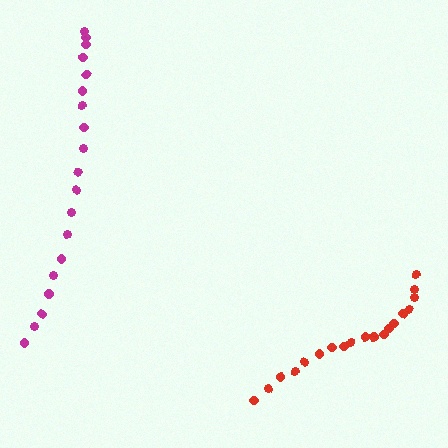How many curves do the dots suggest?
There are 2 distinct paths.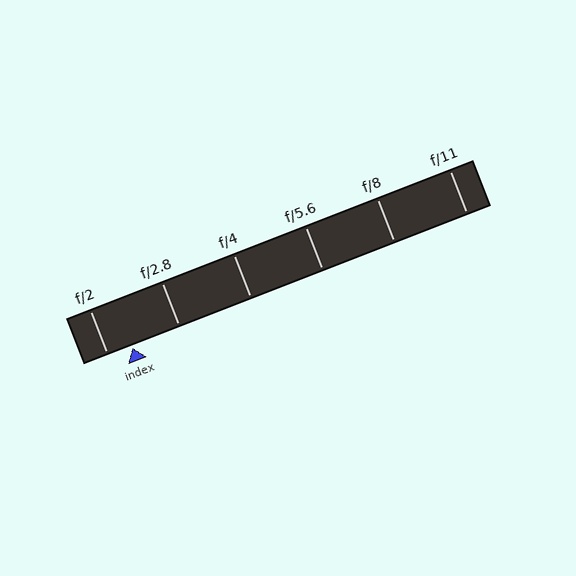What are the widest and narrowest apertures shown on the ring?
The widest aperture shown is f/2 and the narrowest is f/11.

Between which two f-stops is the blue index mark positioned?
The index mark is between f/2 and f/2.8.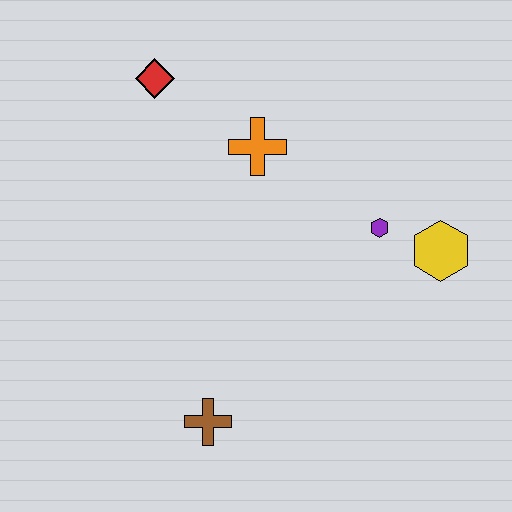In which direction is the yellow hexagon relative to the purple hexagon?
The yellow hexagon is to the right of the purple hexagon.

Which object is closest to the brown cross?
The purple hexagon is closest to the brown cross.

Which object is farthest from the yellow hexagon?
The red diamond is farthest from the yellow hexagon.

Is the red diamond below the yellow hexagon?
No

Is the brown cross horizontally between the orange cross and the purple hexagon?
No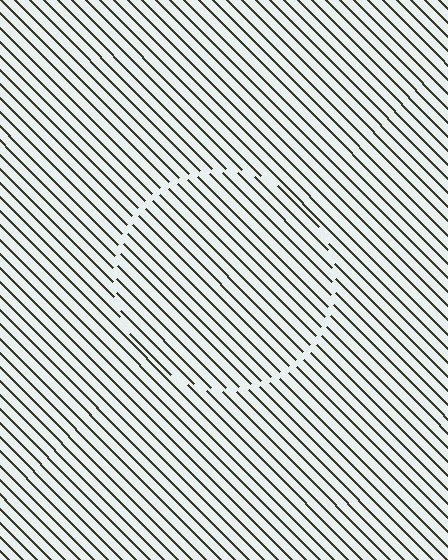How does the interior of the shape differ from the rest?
The interior of the shape contains the same grating, shifted by half a period — the contour is defined by the phase discontinuity where line-ends from the inner and outer gratings abut.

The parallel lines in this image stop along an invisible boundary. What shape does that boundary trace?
An illusory circle. The interior of the shape contains the same grating, shifted by half a period — the contour is defined by the phase discontinuity where line-ends from the inner and outer gratings abut.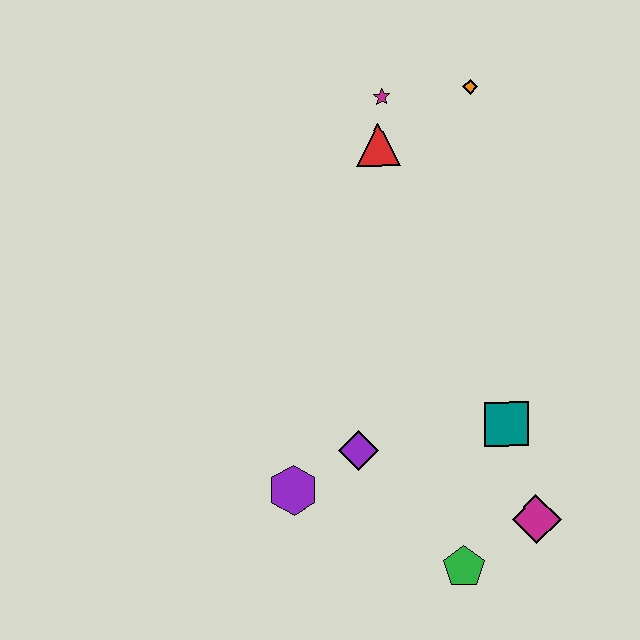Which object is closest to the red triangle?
The magenta star is closest to the red triangle.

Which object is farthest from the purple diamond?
The orange diamond is farthest from the purple diamond.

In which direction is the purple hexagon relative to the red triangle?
The purple hexagon is below the red triangle.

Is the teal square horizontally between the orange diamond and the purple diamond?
No